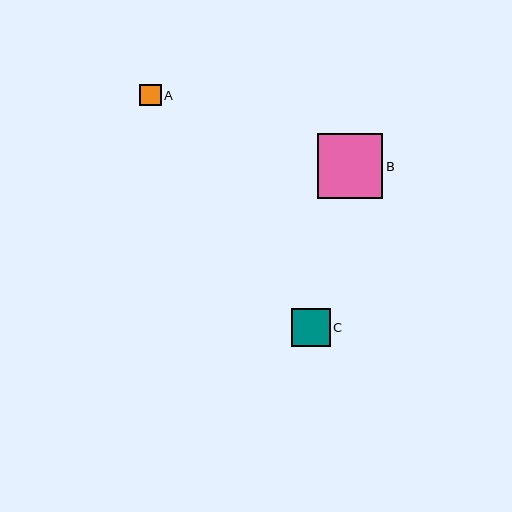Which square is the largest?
Square B is the largest with a size of approximately 65 pixels.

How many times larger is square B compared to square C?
Square B is approximately 1.7 times the size of square C.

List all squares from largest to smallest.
From largest to smallest: B, C, A.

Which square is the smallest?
Square A is the smallest with a size of approximately 21 pixels.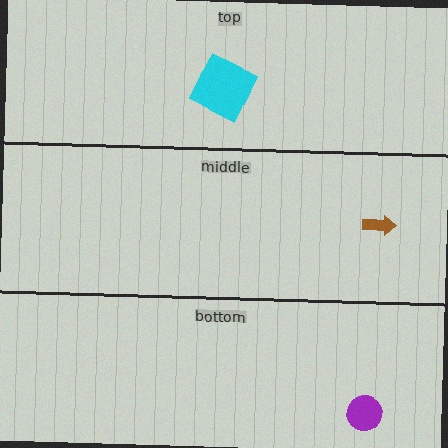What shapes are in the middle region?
The brown arrow.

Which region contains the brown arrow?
The middle region.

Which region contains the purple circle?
The bottom region.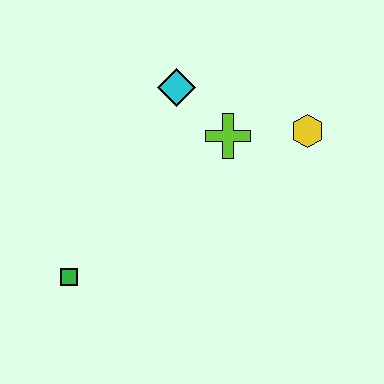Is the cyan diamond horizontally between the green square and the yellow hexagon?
Yes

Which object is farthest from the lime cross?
The green square is farthest from the lime cross.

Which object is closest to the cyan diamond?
The lime cross is closest to the cyan diamond.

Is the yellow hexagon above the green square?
Yes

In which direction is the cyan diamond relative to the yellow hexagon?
The cyan diamond is to the left of the yellow hexagon.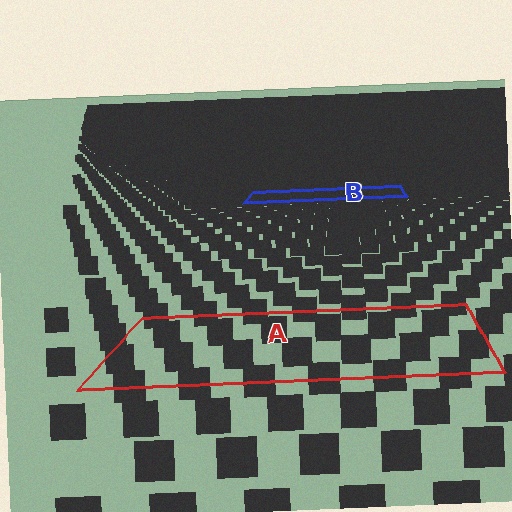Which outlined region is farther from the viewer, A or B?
Region B is farther from the viewer — the texture elements inside it appear smaller and more densely packed.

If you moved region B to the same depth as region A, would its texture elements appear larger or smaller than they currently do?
They would appear larger. At a closer depth, the same texture elements are projected at a bigger on-screen size.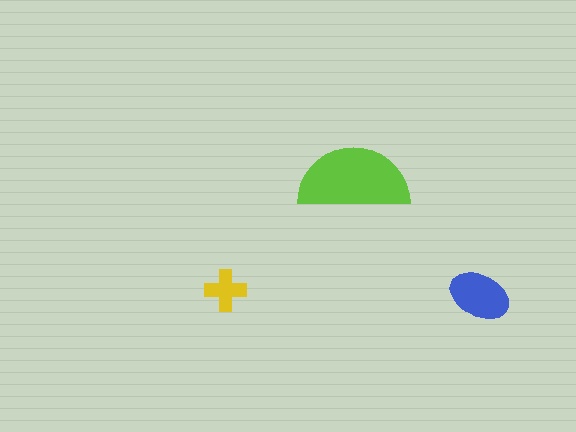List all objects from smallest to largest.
The yellow cross, the blue ellipse, the lime semicircle.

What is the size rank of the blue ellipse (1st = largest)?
2nd.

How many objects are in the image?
There are 3 objects in the image.